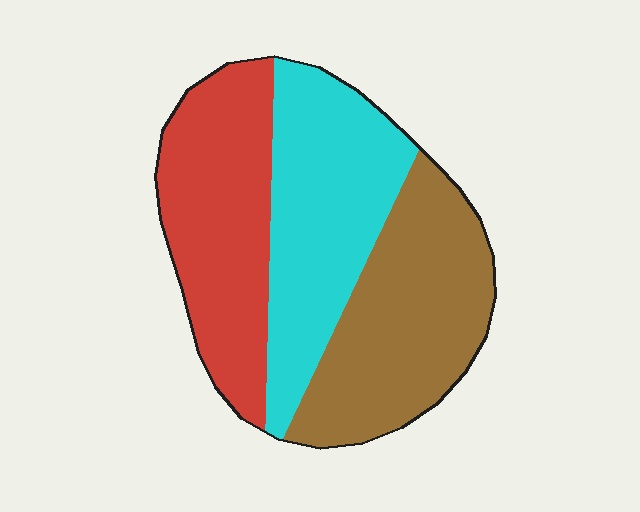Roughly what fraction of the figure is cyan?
Cyan covers about 35% of the figure.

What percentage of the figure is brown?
Brown covers around 35% of the figure.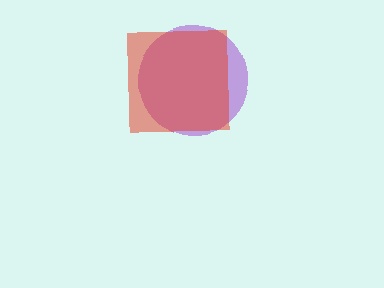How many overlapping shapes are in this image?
There are 2 overlapping shapes in the image.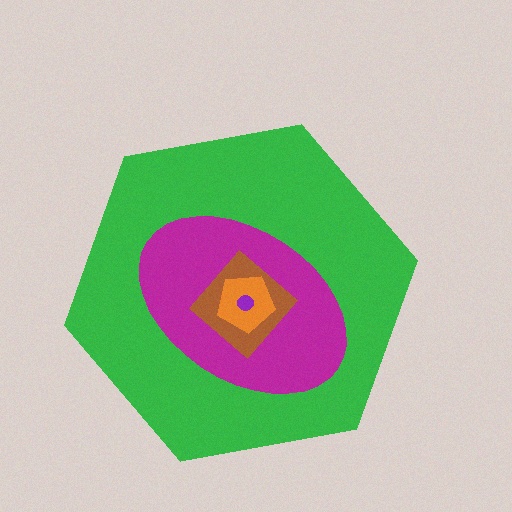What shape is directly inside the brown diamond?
The orange pentagon.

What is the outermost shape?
The green hexagon.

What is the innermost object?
The purple circle.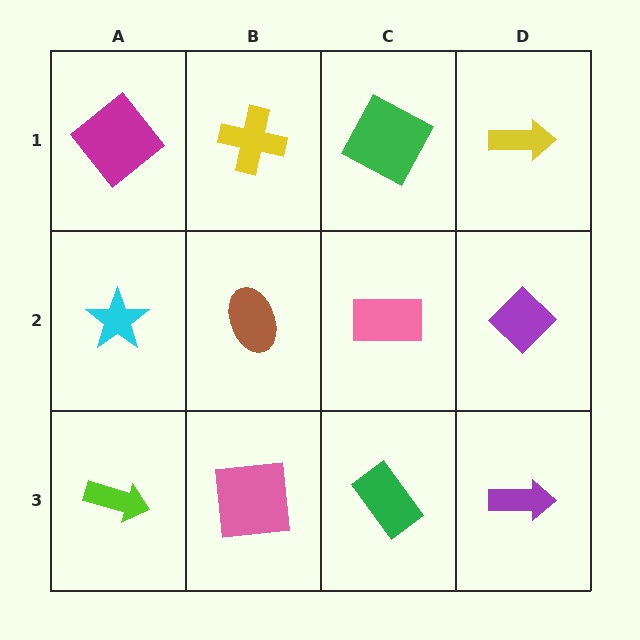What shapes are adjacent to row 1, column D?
A purple diamond (row 2, column D), a green square (row 1, column C).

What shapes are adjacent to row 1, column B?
A brown ellipse (row 2, column B), a magenta diamond (row 1, column A), a green square (row 1, column C).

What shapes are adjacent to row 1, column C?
A pink rectangle (row 2, column C), a yellow cross (row 1, column B), a yellow arrow (row 1, column D).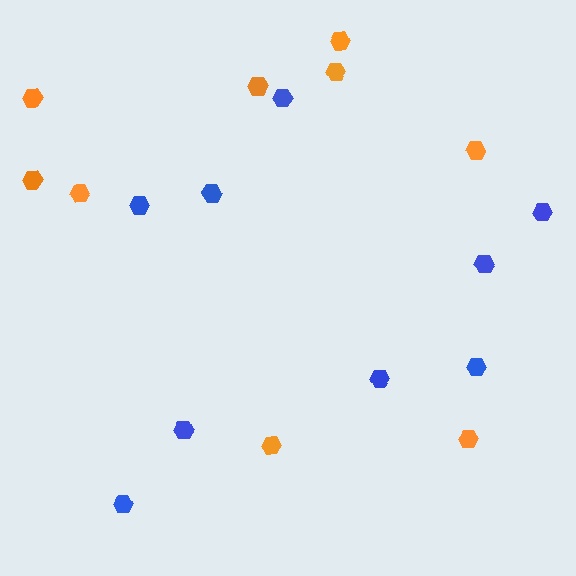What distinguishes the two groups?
There are 2 groups: one group of orange hexagons (9) and one group of blue hexagons (9).